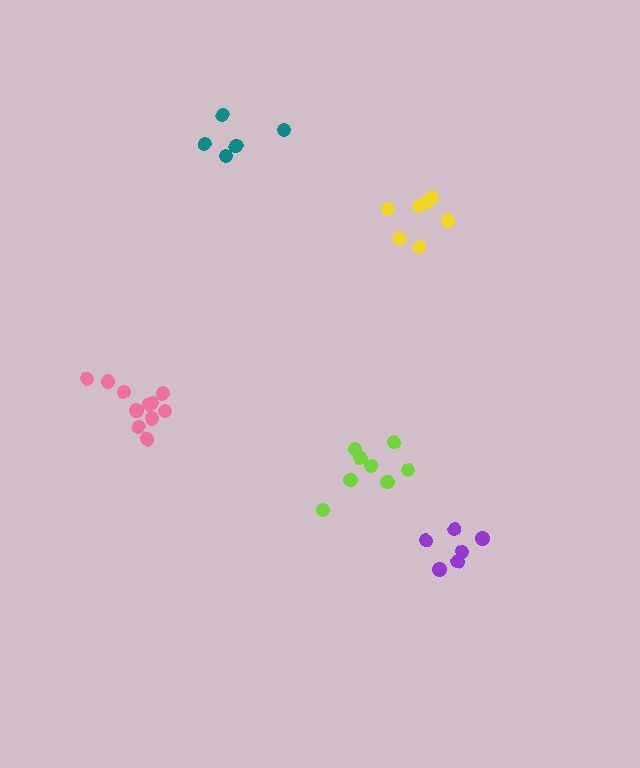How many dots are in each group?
Group 1: 7 dots, Group 2: 6 dots, Group 3: 8 dots, Group 4: 11 dots, Group 5: 5 dots (37 total).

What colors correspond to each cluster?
The clusters are colored: yellow, purple, lime, pink, teal.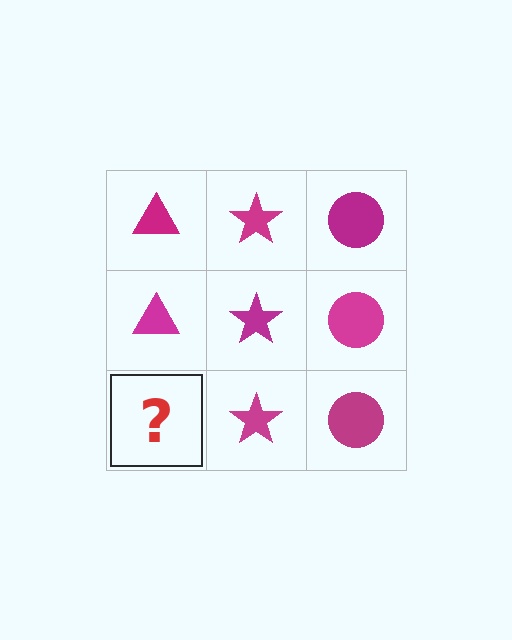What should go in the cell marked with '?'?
The missing cell should contain a magenta triangle.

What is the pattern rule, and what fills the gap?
The rule is that each column has a consistent shape. The gap should be filled with a magenta triangle.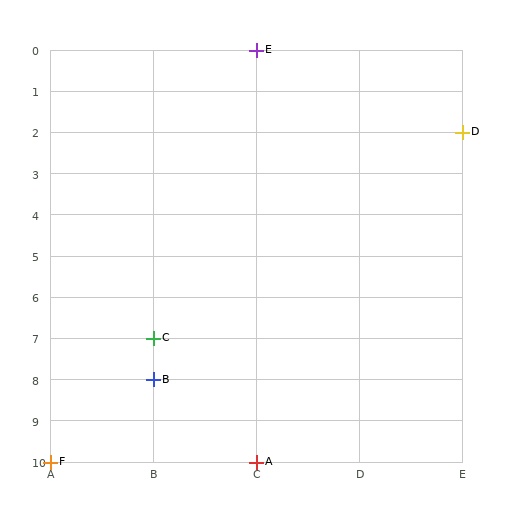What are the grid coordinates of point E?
Point E is at grid coordinates (C, 0).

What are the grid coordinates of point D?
Point D is at grid coordinates (E, 2).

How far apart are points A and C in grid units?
Points A and C are 1 column and 3 rows apart (about 3.2 grid units diagonally).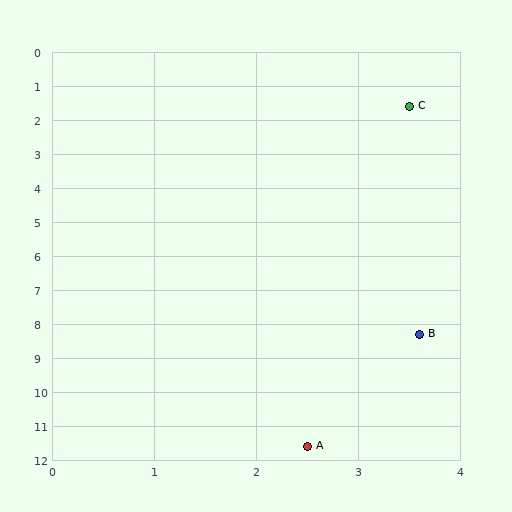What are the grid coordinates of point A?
Point A is at approximately (2.5, 11.6).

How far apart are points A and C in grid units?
Points A and C are about 10.0 grid units apart.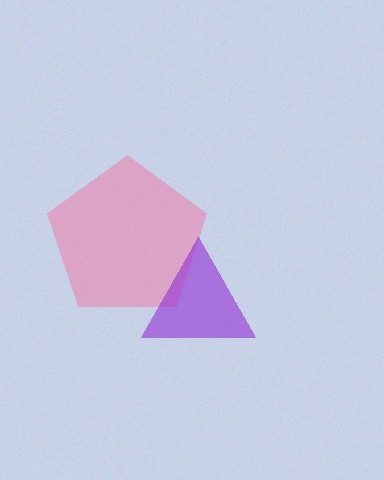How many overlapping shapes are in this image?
There are 2 overlapping shapes in the image.